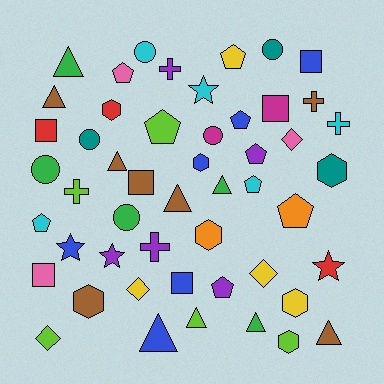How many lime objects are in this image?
There are 5 lime objects.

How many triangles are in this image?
There are 9 triangles.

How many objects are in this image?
There are 50 objects.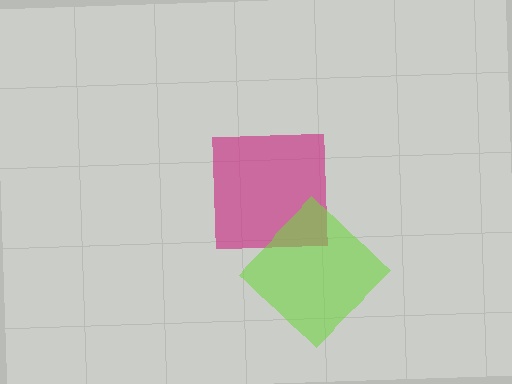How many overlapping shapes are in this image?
There are 2 overlapping shapes in the image.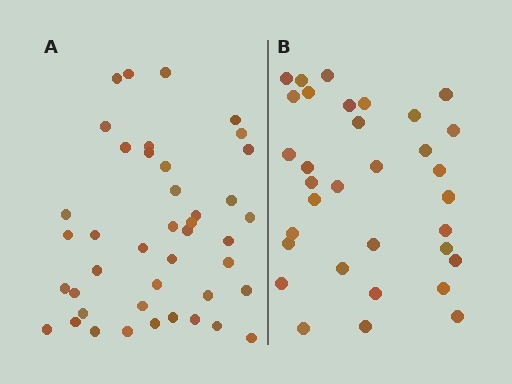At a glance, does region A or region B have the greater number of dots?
Region A (the left region) has more dots.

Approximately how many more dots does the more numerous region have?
Region A has roughly 8 or so more dots than region B.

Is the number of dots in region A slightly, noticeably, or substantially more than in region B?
Region A has noticeably more, but not dramatically so. The ratio is roughly 1.3 to 1.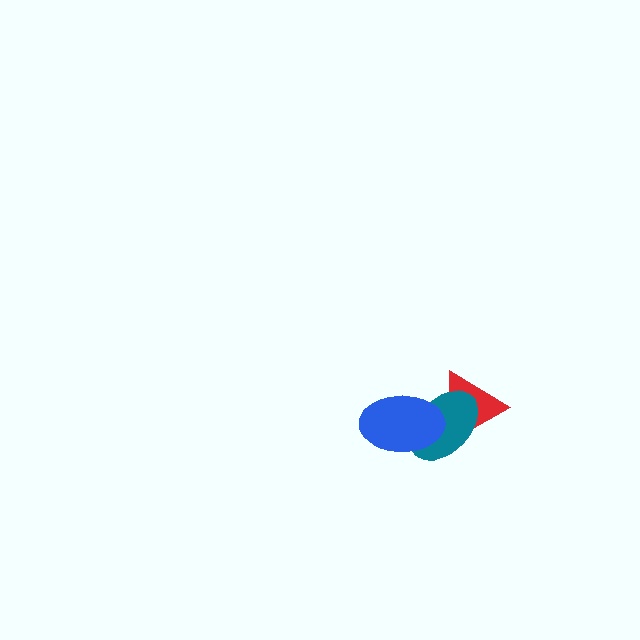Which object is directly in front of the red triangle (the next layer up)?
The teal ellipse is directly in front of the red triangle.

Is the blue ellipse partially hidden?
No, no other shape covers it.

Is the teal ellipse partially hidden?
Yes, it is partially covered by another shape.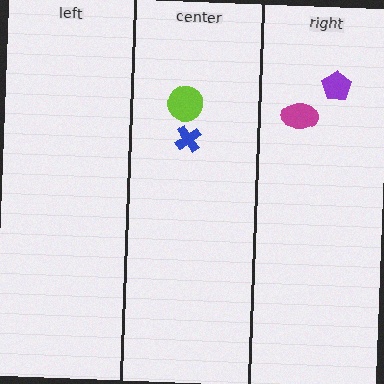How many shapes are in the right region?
2.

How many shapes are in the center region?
2.